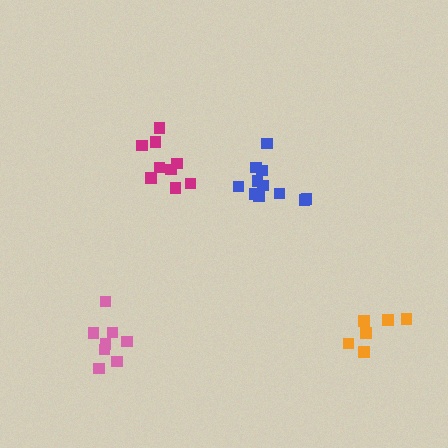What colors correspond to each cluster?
The clusters are colored: blue, magenta, pink, orange.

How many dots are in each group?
Group 1: 11 dots, Group 2: 9 dots, Group 3: 8 dots, Group 4: 6 dots (34 total).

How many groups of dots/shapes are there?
There are 4 groups.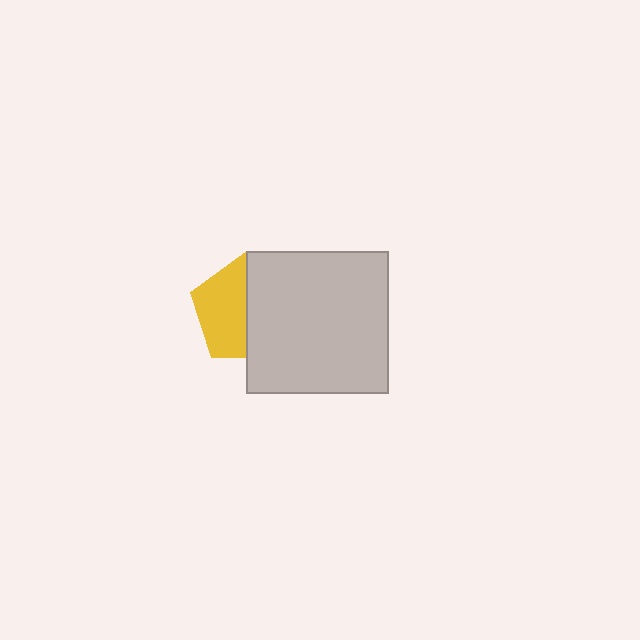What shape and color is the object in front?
The object in front is a light gray square.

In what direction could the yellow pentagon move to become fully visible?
The yellow pentagon could move left. That would shift it out from behind the light gray square entirely.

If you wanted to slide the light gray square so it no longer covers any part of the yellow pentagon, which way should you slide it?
Slide it right — that is the most direct way to separate the two shapes.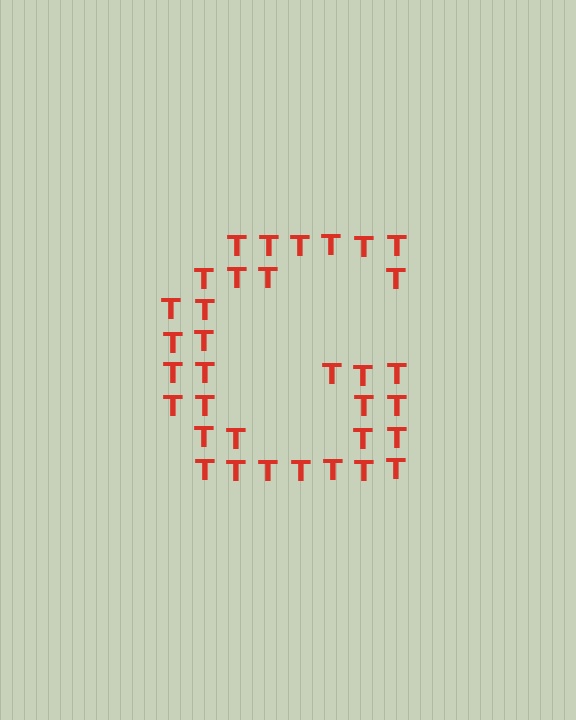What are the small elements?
The small elements are letter T's.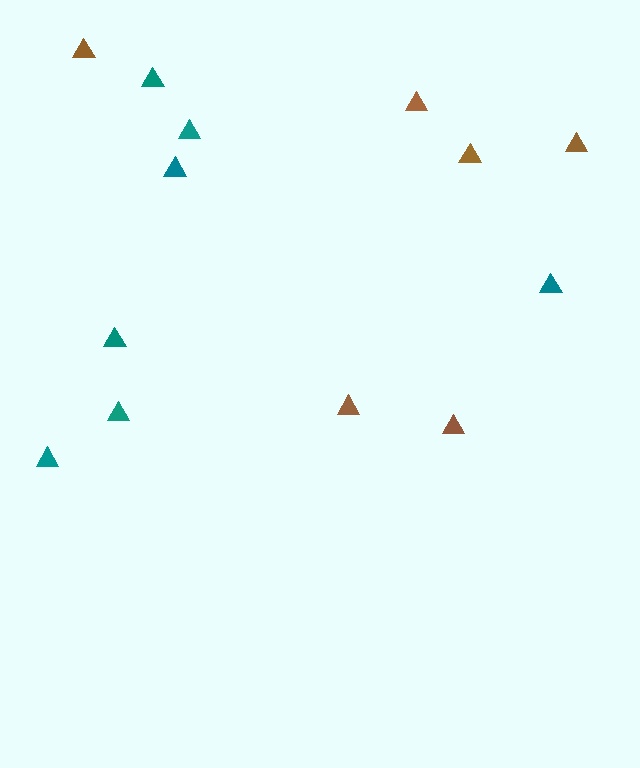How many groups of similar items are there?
There are 2 groups: one group of brown triangles (6) and one group of teal triangles (7).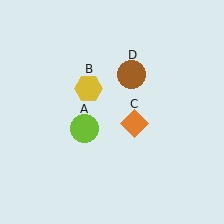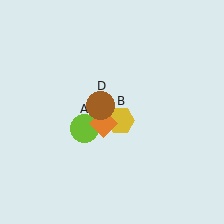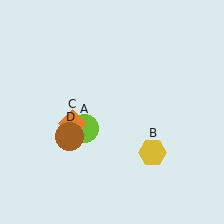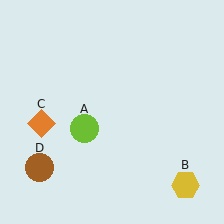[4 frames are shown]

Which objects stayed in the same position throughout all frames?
Lime circle (object A) remained stationary.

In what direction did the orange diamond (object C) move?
The orange diamond (object C) moved left.